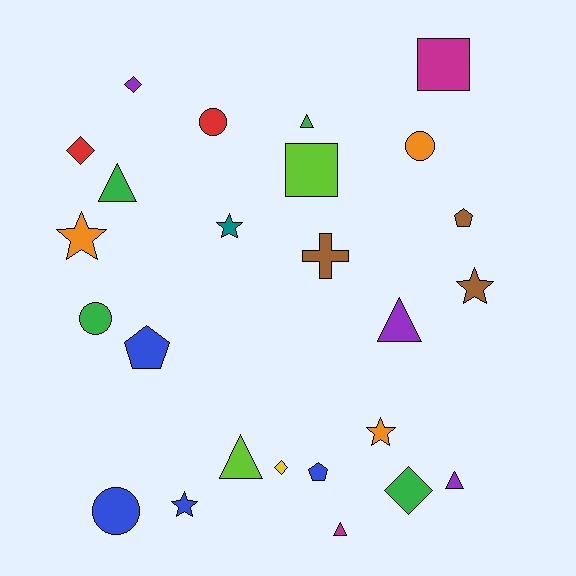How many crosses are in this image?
There is 1 cross.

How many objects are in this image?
There are 25 objects.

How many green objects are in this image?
There are 4 green objects.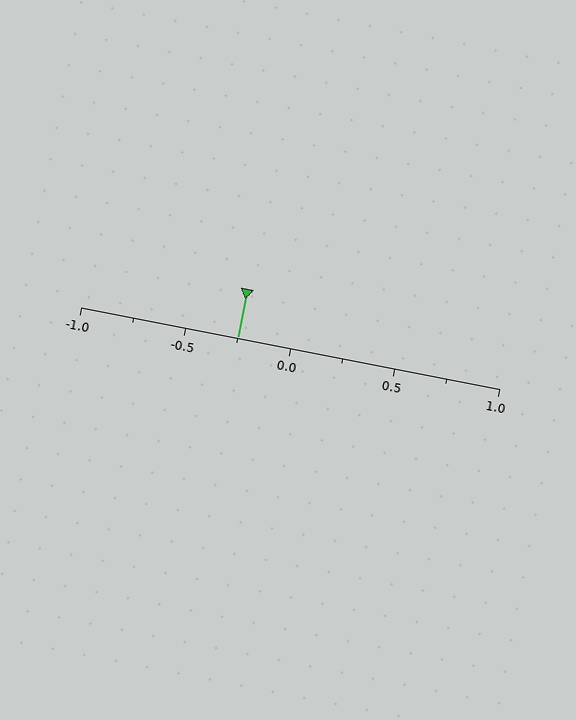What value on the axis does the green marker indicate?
The marker indicates approximately -0.25.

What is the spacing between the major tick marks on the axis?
The major ticks are spaced 0.5 apart.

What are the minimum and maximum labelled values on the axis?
The axis runs from -1.0 to 1.0.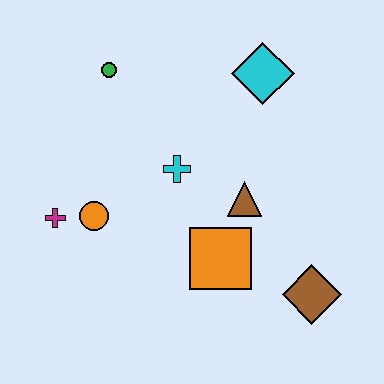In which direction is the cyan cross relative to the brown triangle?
The cyan cross is to the left of the brown triangle.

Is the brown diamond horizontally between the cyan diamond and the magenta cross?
No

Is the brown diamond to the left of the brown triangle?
No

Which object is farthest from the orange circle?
The brown diamond is farthest from the orange circle.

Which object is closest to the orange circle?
The magenta cross is closest to the orange circle.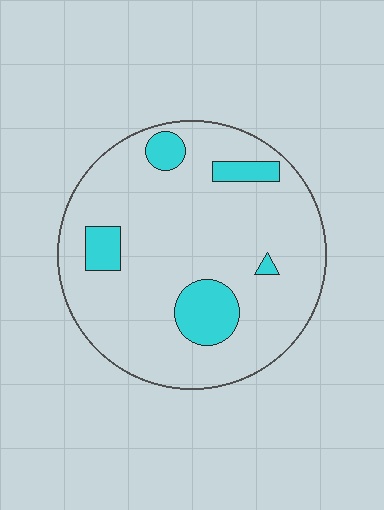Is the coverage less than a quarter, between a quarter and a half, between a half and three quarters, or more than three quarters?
Less than a quarter.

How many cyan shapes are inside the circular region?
5.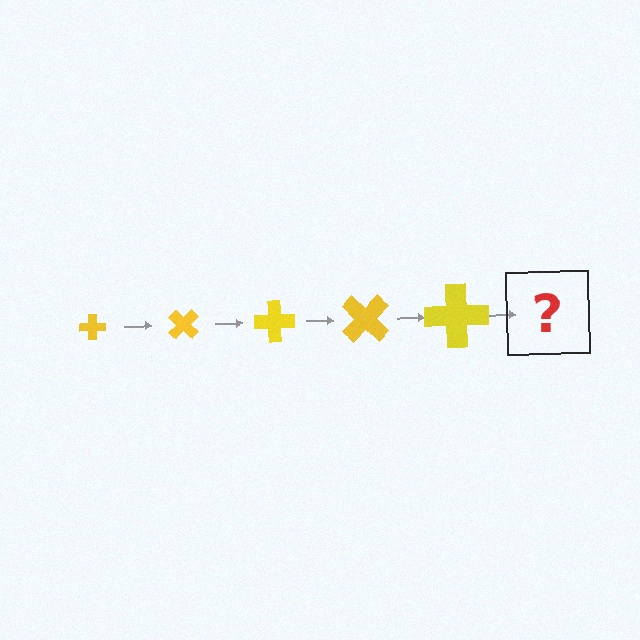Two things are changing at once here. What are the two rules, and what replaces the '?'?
The two rules are that the cross grows larger each step and it rotates 45 degrees each step. The '?' should be a cross, larger than the previous one and rotated 225 degrees from the start.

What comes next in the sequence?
The next element should be a cross, larger than the previous one and rotated 225 degrees from the start.